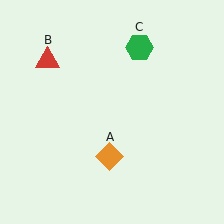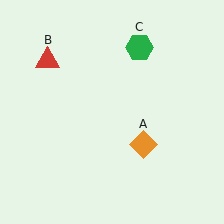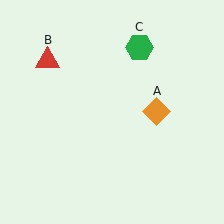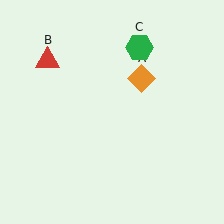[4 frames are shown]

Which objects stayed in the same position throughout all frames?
Red triangle (object B) and green hexagon (object C) remained stationary.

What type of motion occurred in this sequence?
The orange diamond (object A) rotated counterclockwise around the center of the scene.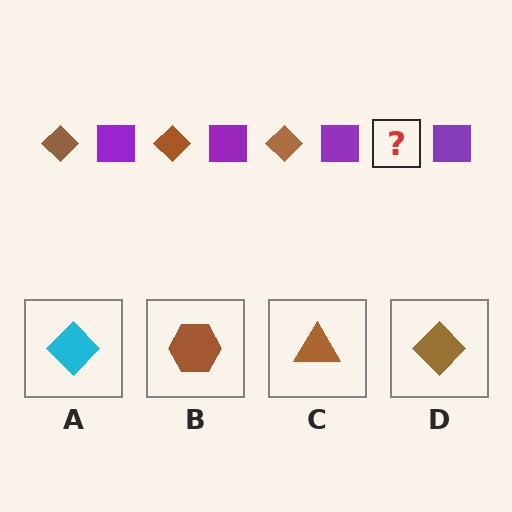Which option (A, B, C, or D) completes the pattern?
D.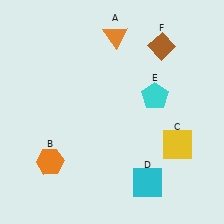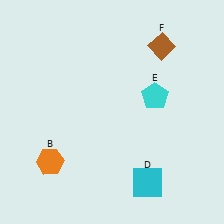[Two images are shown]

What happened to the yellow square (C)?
The yellow square (C) was removed in Image 2. It was in the bottom-right area of Image 1.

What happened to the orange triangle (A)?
The orange triangle (A) was removed in Image 2. It was in the top-right area of Image 1.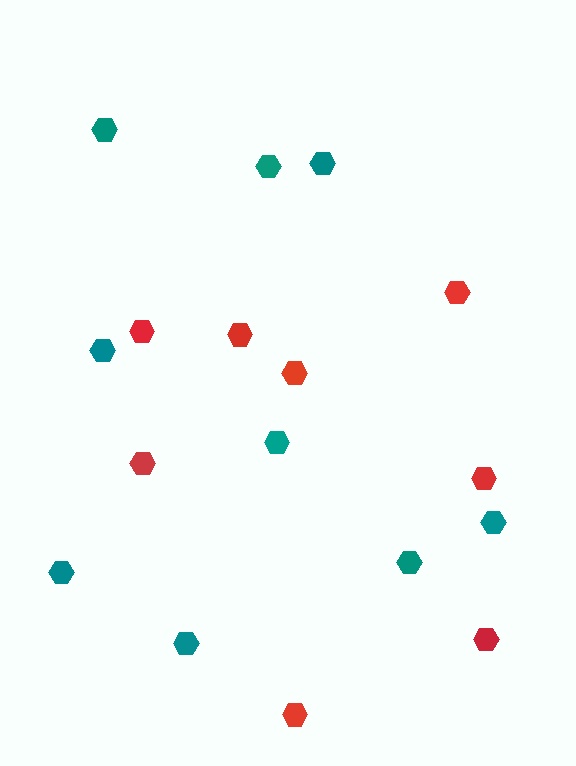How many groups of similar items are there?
There are 2 groups: one group of red hexagons (8) and one group of teal hexagons (9).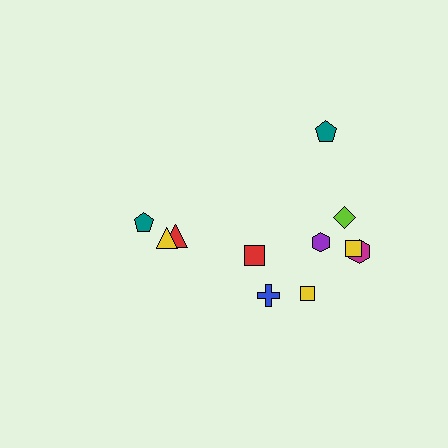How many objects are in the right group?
There are 8 objects.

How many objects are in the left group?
There are 3 objects.